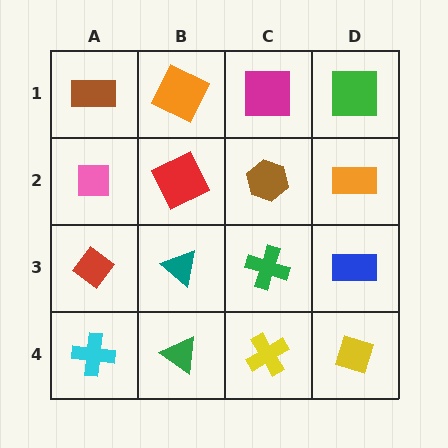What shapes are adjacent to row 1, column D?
An orange rectangle (row 2, column D), a magenta square (row 1, column C).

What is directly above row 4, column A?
A red diamond.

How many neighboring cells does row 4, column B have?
3.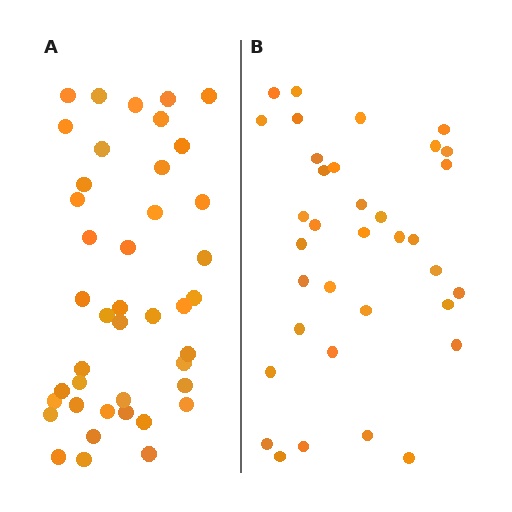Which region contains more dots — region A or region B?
Region A (the left region) has more dots.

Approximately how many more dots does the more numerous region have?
Region A has roughly 8 or so more dots than region B.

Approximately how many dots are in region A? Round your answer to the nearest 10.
About 40 dots. (The exact count is 42, which rounds to 40.)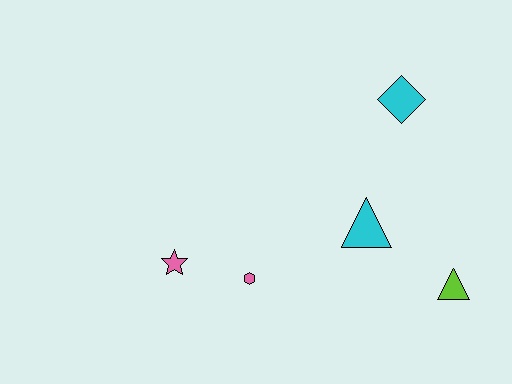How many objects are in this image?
There are 5 objects.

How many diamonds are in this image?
There is 1 diamond.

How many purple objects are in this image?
There are no purple objects.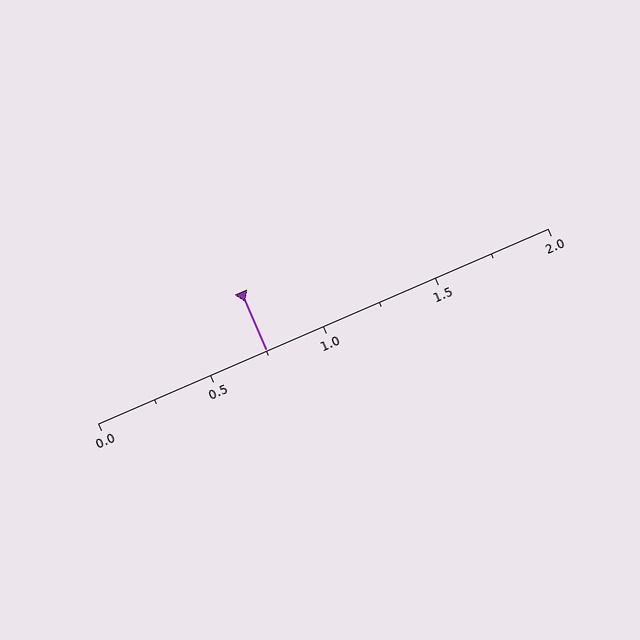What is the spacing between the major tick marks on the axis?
The major ticks are spaced 0.5 apart.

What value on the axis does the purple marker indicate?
The marker indicates approximately 0.75.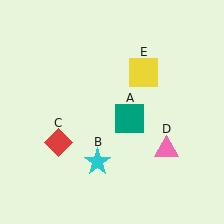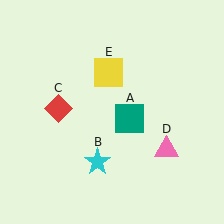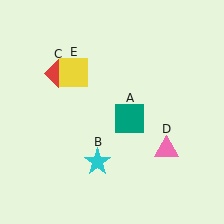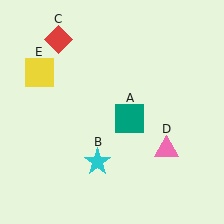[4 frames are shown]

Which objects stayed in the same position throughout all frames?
Teal square (object A) and cyan star (object B) and pink triangle (object D) remained stationary.